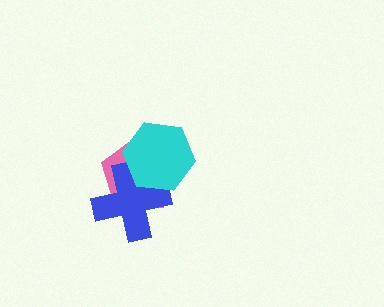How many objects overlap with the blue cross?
2 objects overlap with the blue cross.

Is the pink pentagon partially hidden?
Yes, it is partially covered by another shape.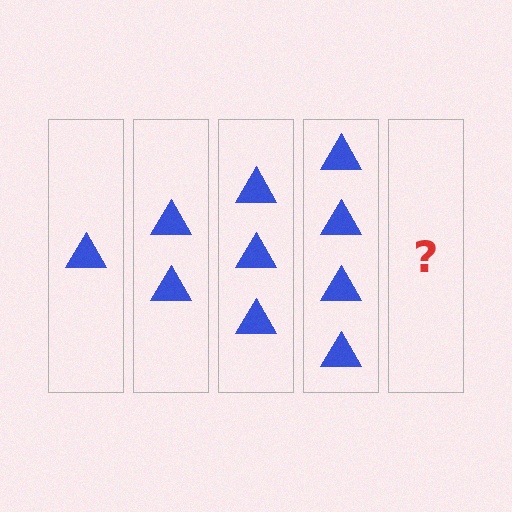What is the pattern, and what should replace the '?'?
The pattern is that each step adds one more triangle. The '?' should be 5 triangles.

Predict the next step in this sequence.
The next step is 5 triangles.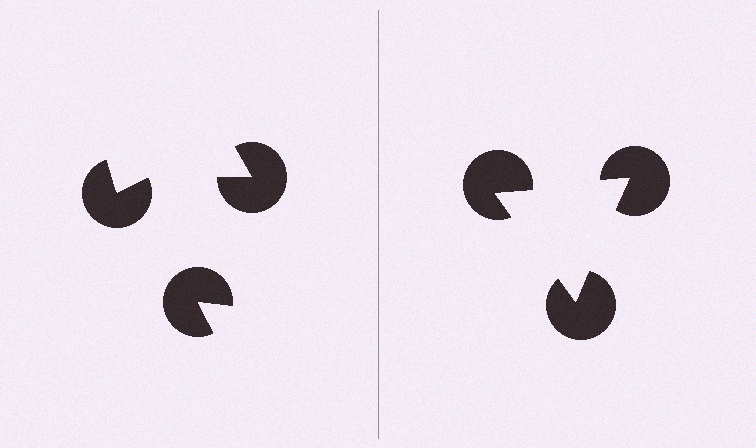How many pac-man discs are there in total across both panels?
6 — 3 on each side.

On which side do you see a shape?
An illusory triangle appears on the right side. On the left side the wedge cuts are rotated, so no coherent shape forms.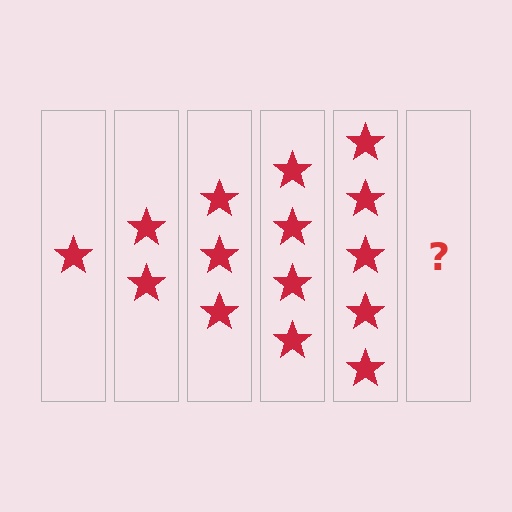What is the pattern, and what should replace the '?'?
The pattern is that each step adds one more star. The '?' should be 6 stars.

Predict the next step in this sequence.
The next step is 6 stars.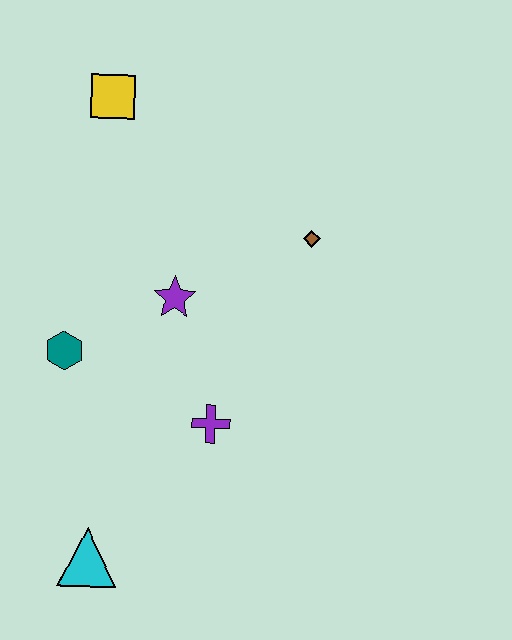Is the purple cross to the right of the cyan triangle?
Yes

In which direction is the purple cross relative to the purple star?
The purple cross is below the purple star.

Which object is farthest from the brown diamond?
The cyan triangle is farthest from the brown diamond.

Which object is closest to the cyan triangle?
The purple cross is closest to the cyan triangle.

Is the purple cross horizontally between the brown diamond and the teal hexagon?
Yes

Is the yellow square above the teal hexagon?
Yes